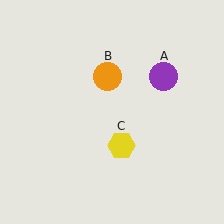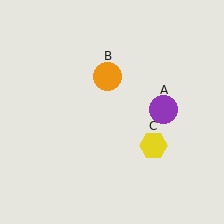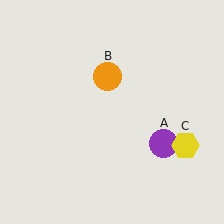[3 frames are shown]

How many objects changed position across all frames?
2 objects changed position: purple circle (object A), yellow hexagon (object C).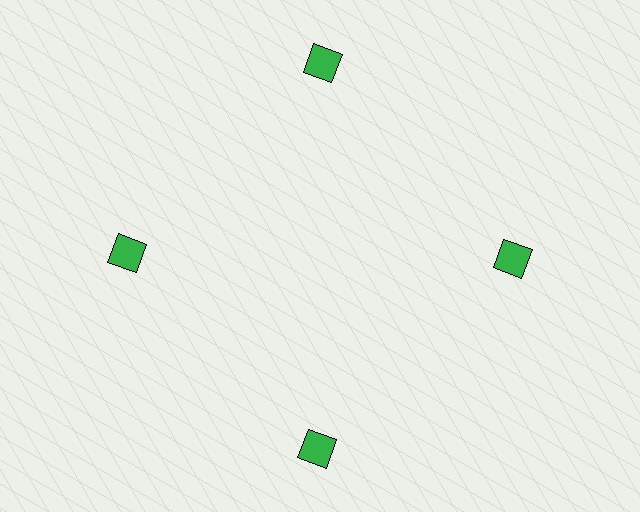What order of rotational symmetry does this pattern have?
This pattern has 4-fold rotational symmetry.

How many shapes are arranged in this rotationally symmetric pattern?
There are 4 shapes, arranged in 4 groups of 1.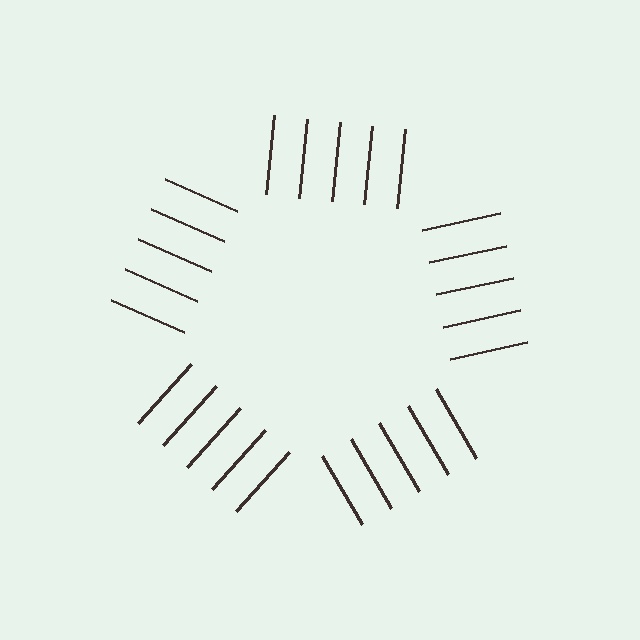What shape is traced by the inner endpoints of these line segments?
An illusory pentagon — the line segments terminate on its edges but no continuous stroke is drawn.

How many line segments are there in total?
25 — 5 along each of the 5 edges.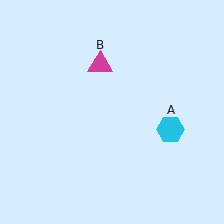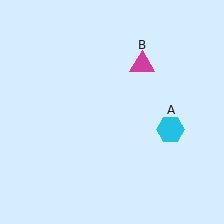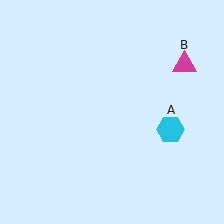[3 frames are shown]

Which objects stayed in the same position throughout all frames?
Cyan hexagon (object A) remained stationary.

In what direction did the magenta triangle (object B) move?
The magenta triangle (object B) moved right.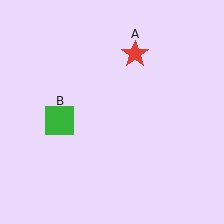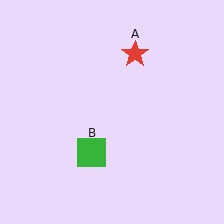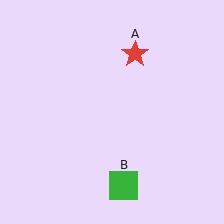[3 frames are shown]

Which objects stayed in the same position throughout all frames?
Red star (object A) remained stationary.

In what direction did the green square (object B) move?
The green square (object B) moved down and to the right.